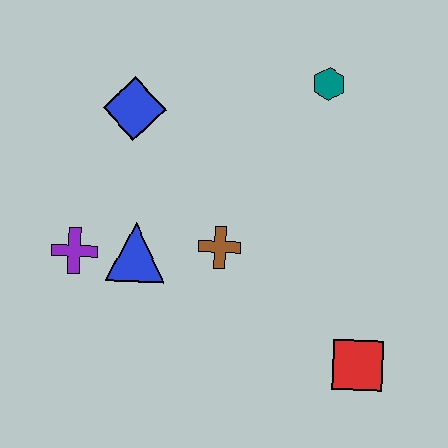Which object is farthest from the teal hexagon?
The purple cross is farthest from the teal hexagon.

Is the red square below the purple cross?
Yes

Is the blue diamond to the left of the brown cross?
Yes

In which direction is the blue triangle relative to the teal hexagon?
The blue triangle is to the left of the teal hexagon.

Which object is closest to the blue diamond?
The blue triangle is closest to the blue diamond.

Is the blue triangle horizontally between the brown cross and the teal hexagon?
No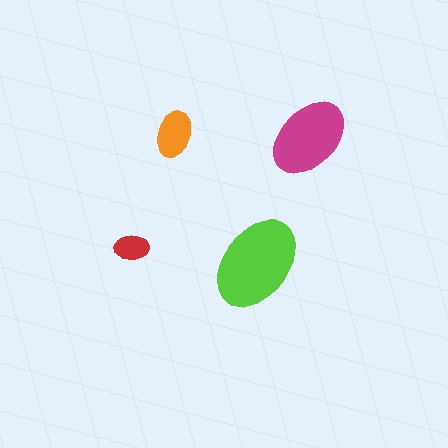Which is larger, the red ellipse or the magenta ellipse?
The magenta one.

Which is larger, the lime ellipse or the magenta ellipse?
The lime one.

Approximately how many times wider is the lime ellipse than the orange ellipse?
About 2 times wider.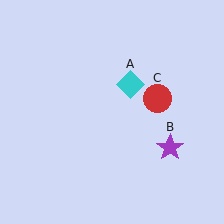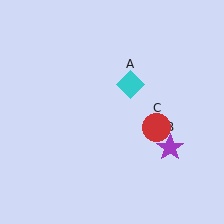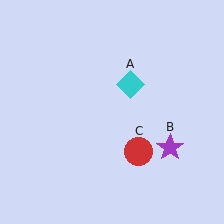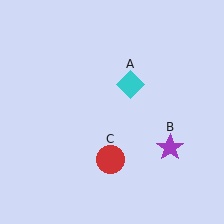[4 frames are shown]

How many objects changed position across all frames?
1 object changed position: red circle (object C).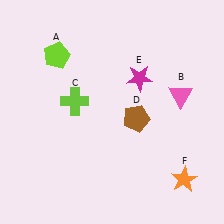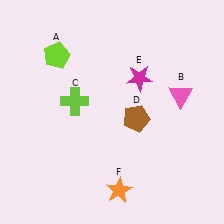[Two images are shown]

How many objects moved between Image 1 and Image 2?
1 object moved between the two images.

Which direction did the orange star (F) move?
The orange star (F) moved left.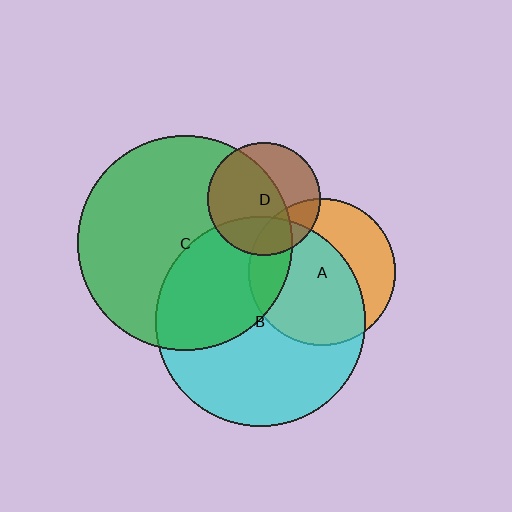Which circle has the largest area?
Circle C (green).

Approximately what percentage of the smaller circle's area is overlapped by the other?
Approximately 65%.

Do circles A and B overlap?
Yes.